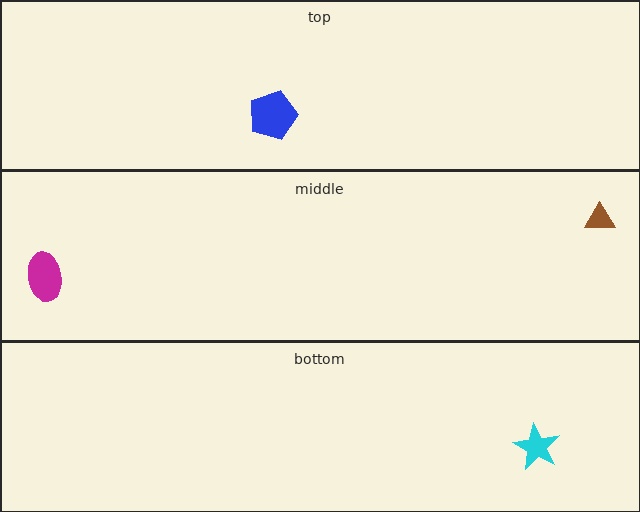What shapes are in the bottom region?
The cyan star.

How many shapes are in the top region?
1.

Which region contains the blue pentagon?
The top region.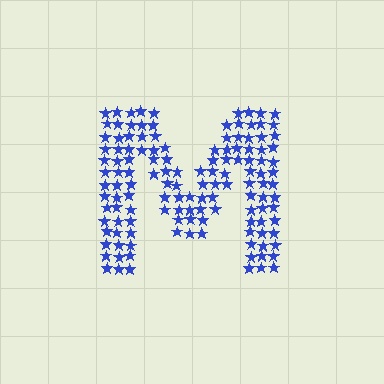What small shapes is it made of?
It is made of small stars.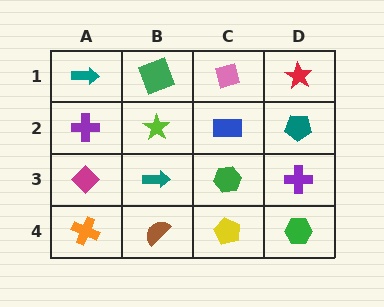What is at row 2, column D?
A teal pentagon.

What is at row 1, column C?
A pink diamond.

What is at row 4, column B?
A brown semicircle.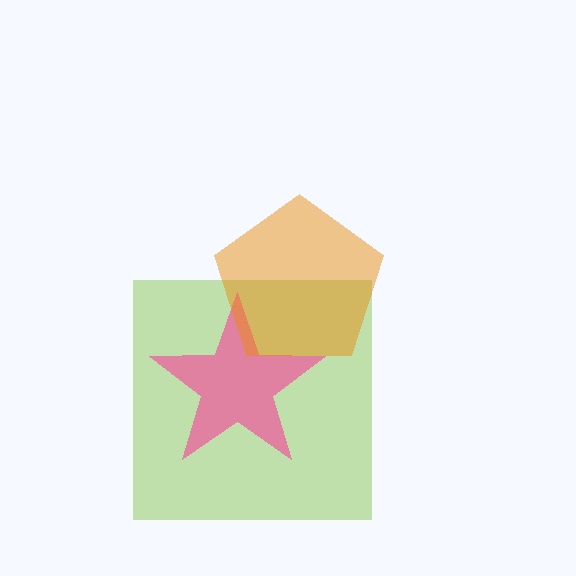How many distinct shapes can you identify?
There are 3 distinct shapes: a lime square, a pink star, an orange pentagon.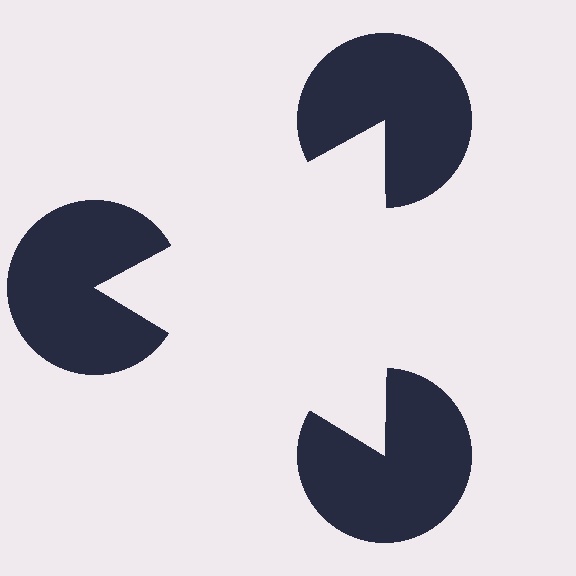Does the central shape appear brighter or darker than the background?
It typically appears slightly brighter than the background, even though no actual brightness change is drawn.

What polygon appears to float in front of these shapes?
An illusory triangle — its edges are inferred from the aligned wedge cuts in the pac-man discs, not physically drawn.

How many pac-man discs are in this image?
There are 3 — one at each vertex of the illusory triangle.